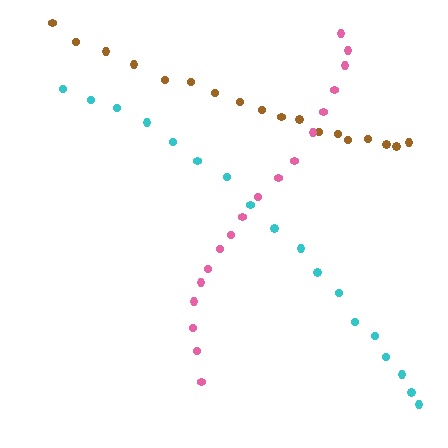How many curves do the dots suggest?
There are 3 distinct paths.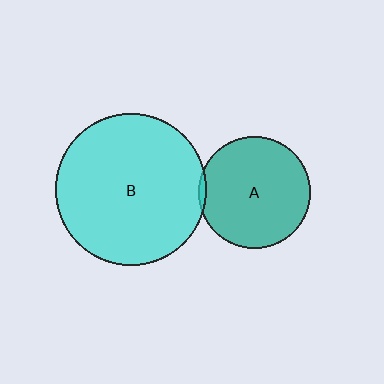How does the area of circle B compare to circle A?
Approximately 1.8 times.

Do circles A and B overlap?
Yes.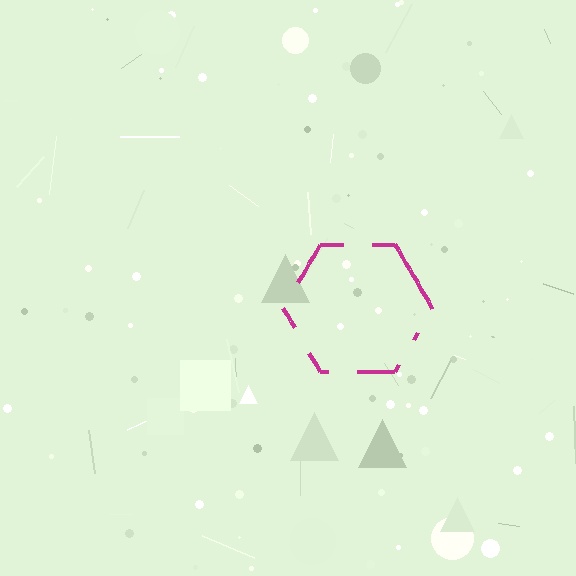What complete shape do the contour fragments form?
The contour fragments form a hexagon.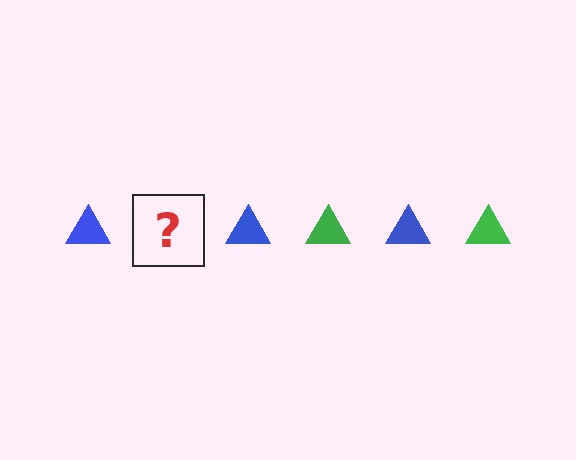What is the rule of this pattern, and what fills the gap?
The rule is that the pattern cycles through blue, green triangles. The gap should be filled with a green triangle.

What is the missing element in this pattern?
The missing element is a green triangle.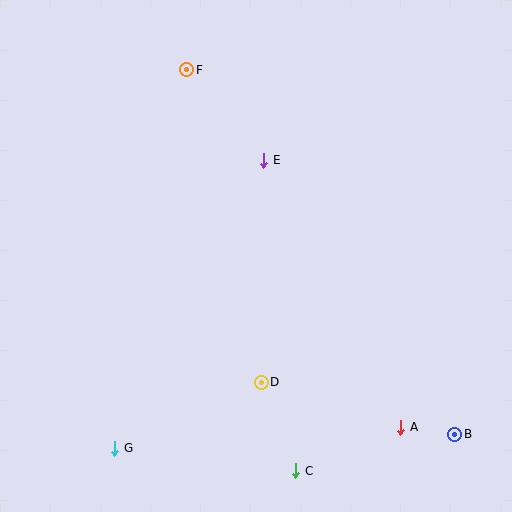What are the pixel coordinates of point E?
Point E is at (264, 160).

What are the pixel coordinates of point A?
Point A is at (401, 427).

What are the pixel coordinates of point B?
Point B is at (455, 434).